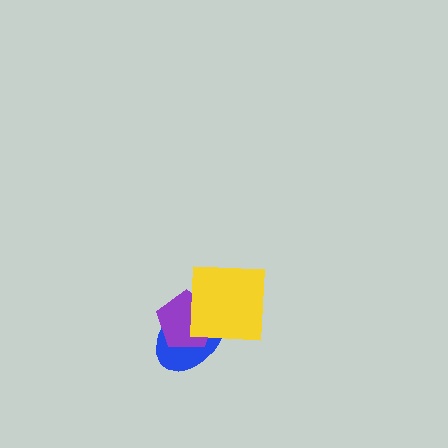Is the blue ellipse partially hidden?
Yes, it is partially covered by another shape.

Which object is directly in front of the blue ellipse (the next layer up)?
The purple pentagon is directly in front of the blue ellipse.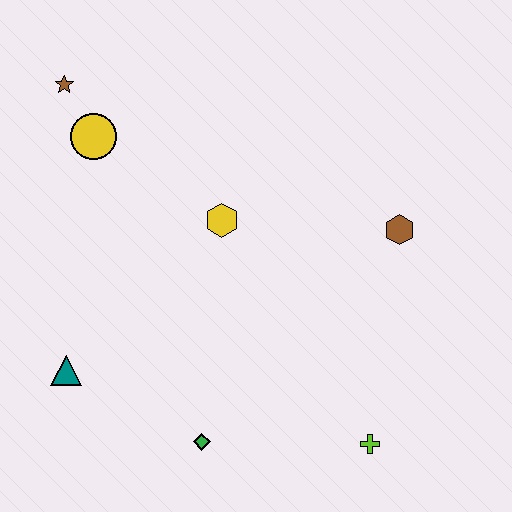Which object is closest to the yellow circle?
The brown star is closest to the yellow circle.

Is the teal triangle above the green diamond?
Yes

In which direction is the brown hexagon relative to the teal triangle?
The brown hexagon is to the right of the teal triangle.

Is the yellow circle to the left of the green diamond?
Yes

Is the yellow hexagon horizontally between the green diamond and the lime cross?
Yes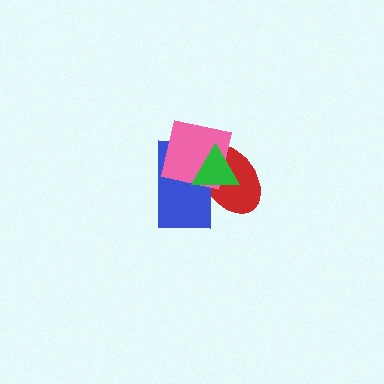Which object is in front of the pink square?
The green triangle is in front of the pink square.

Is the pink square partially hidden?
Yes, it is partially covered by another shape.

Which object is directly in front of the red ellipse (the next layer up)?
The blue rectangle is directly in front of the red ellipse.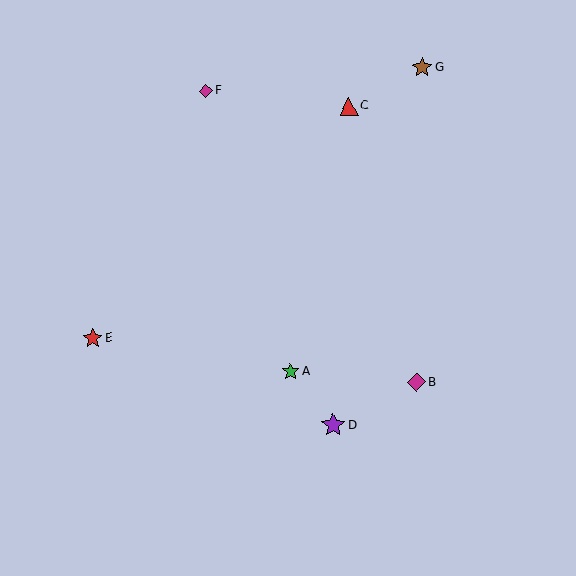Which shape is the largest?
The purple star (labeled D) is the largest.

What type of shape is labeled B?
Shape B is a magenta diamond.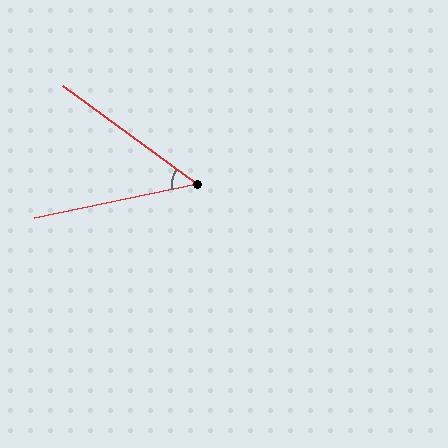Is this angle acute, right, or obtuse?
It is acute.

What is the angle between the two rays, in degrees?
Approximately 48 degrees.